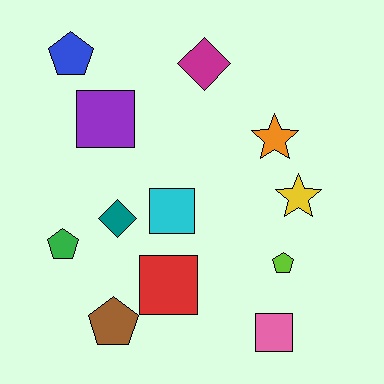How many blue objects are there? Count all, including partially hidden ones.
There is 1 blue object.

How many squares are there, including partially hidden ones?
There are 4 squares.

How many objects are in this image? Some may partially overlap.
There are 12 objects.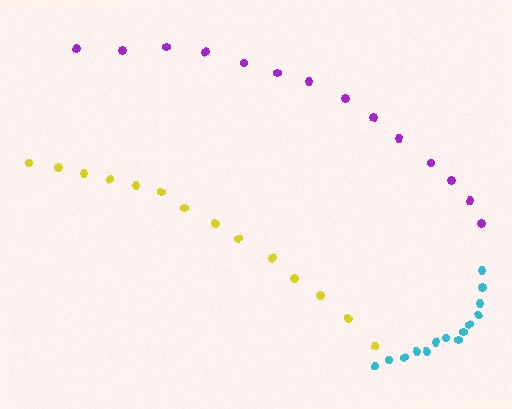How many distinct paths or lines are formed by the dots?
There are 3 distinct paths.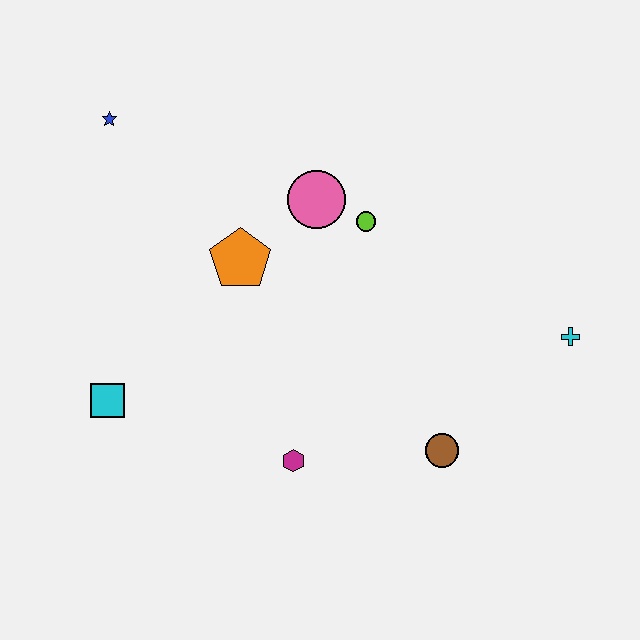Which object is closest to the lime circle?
The pink circle is closest to the lime circle.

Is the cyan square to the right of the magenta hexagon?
No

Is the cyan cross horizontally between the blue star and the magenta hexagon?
No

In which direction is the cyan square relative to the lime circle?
The cyan square is to the left of the lime circle.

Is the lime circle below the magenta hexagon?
No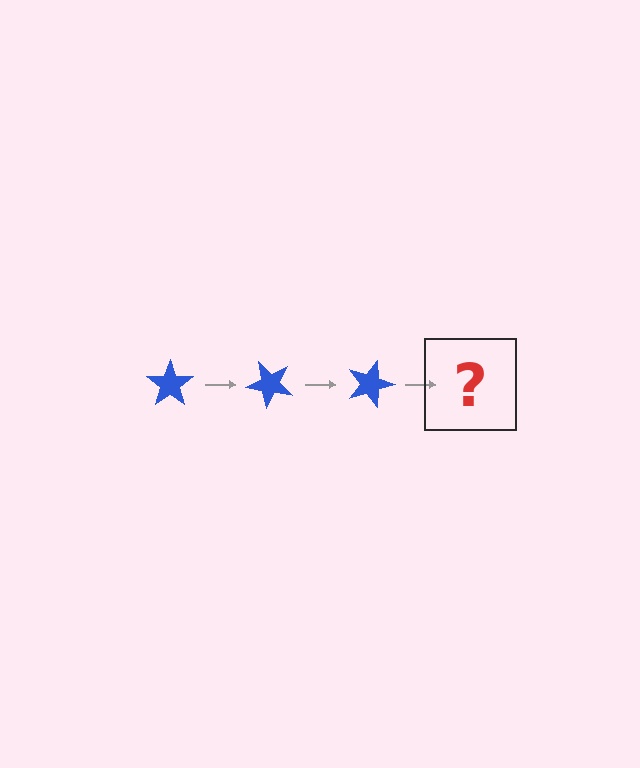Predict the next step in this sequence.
The next step is a blue star rotated 135 degrees.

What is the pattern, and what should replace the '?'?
The pattern is that the star rotates 45 degrees each step. The '?' should be a blue star rotated 135 degrees.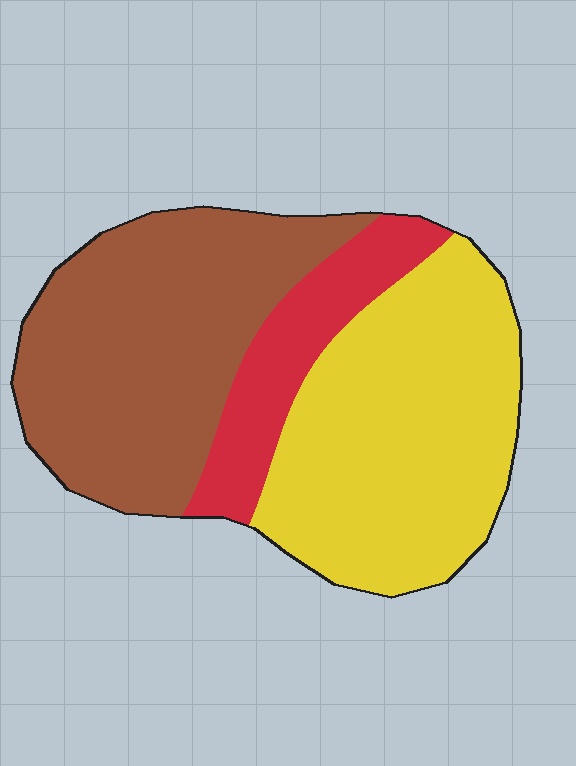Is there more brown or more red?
Brown.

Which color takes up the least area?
Red, at roughly 15%.